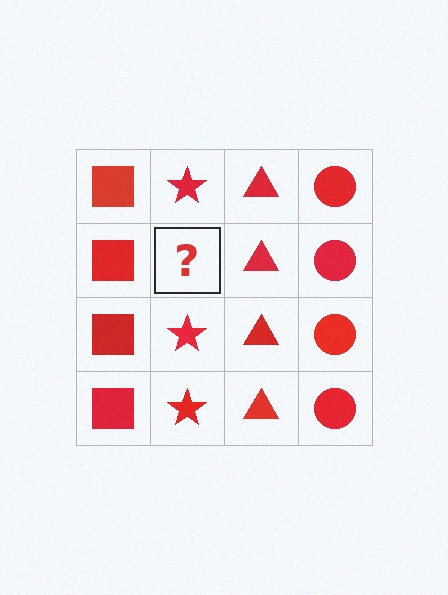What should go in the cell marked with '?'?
The missing cell should contain a red star.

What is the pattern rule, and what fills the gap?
The rule is that each column has a consistent shape. The gap should be filled with a red star.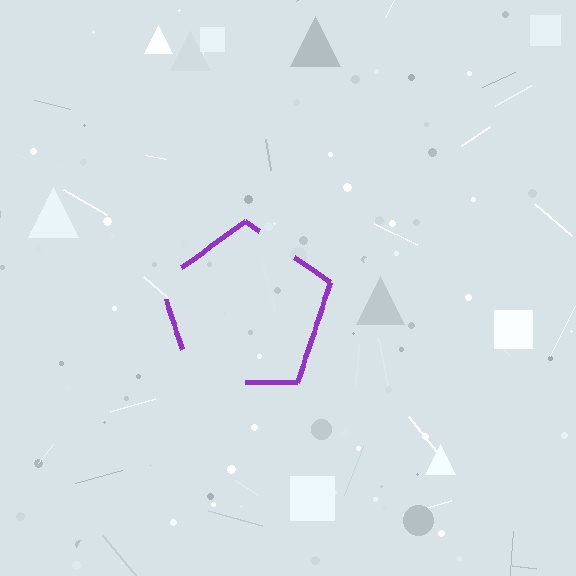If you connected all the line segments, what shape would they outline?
They would outline a pentagon.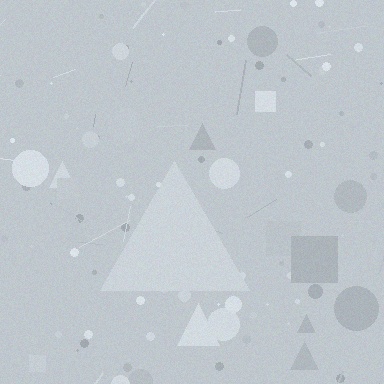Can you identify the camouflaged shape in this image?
The camouflaged shape is a triangle.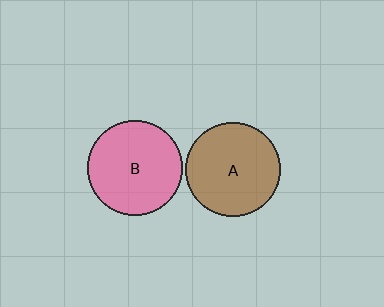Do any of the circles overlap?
No, none of the circles overlap.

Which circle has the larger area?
Circle B (pink).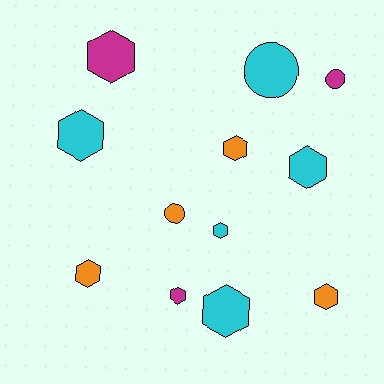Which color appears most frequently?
Cyan, with 5 objects.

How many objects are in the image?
There are 12 objects.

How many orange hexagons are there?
There are 3 orange hexagons.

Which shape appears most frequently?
Hexagon, with 9 objects.